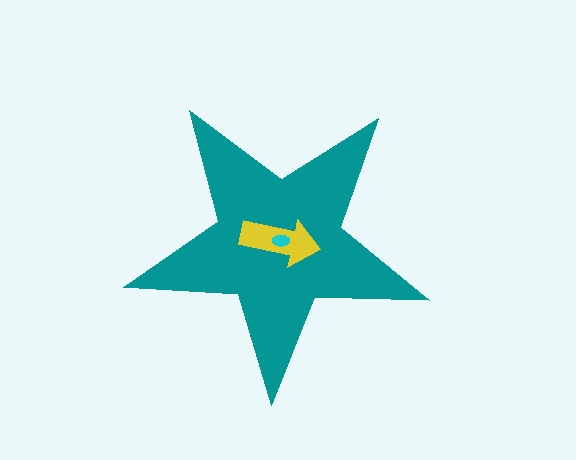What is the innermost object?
The cyan ellipse.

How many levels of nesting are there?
3.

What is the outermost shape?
The teal star.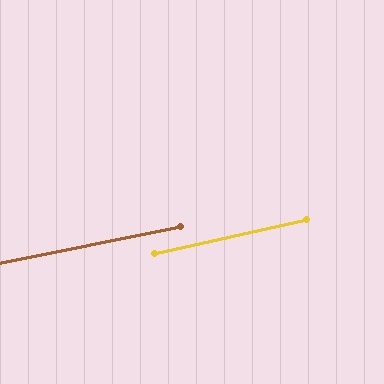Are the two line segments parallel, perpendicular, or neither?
Parallel — their directions differ by only 1.4°.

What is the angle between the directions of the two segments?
Approximately 1 degree.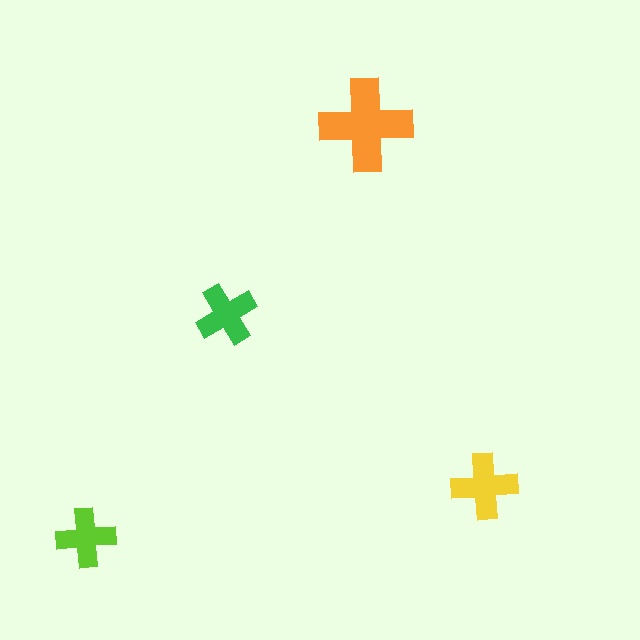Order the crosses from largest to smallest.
the orange one, the yellow one, the green one, the lime one.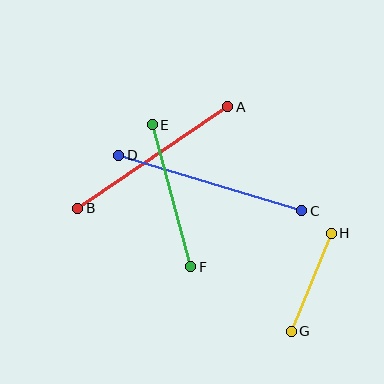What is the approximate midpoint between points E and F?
The midpoint is at approximately (172, 196) pixels.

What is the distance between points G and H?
The distance is approximately 106 pixels.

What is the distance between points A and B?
The distance is approximately 181 pixels.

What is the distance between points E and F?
The distance is approximately 147 pixels.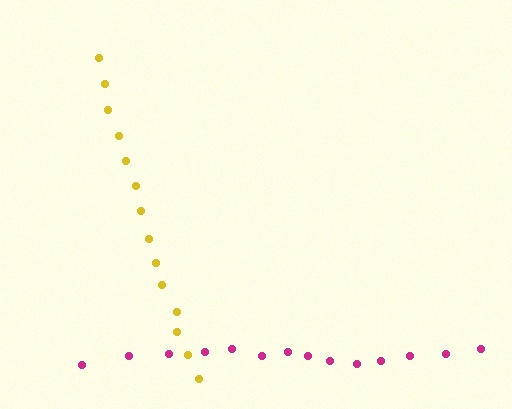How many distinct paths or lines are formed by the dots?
There are 2 distinct paths.